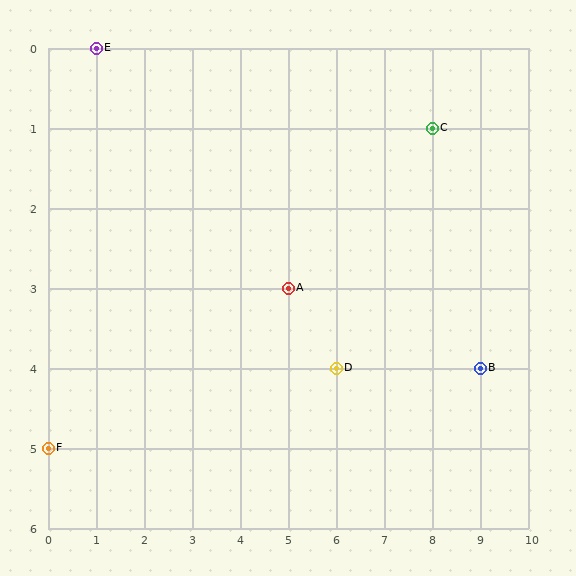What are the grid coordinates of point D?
Point D is at grid coordinates (6, 4).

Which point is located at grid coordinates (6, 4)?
Point D is at (6, 4).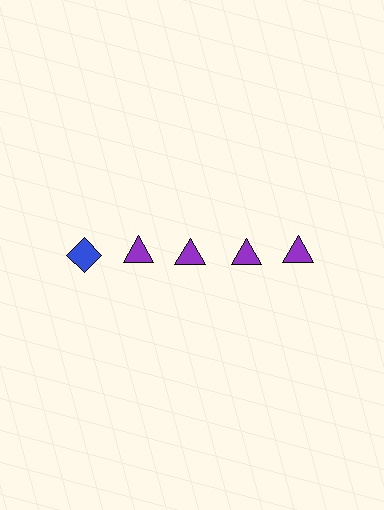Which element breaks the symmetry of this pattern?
The blue diamond in the top row, leftmost column breaks the symmetry. All other shapes are purple triangles.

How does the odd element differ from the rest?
It differs in both color (blue instead of purple) and shape (diamond instead of triangle).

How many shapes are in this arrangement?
There are 5 shapes arranged in a grid pattern.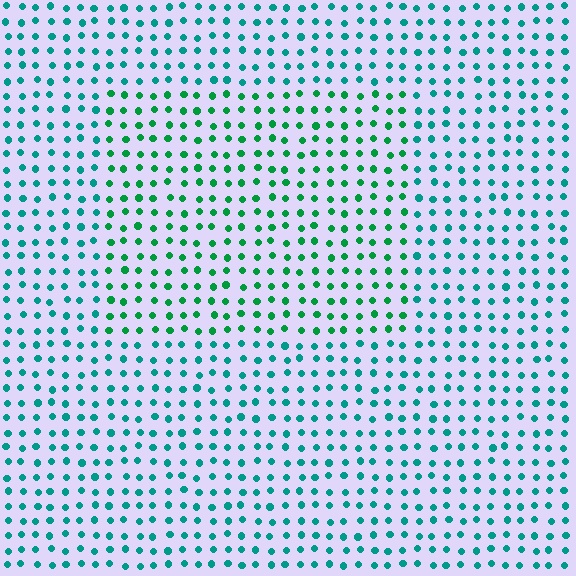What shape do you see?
I see a rectangle.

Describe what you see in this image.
The image is filled with small teal elements in a uniform arrangement. A rectangle-shaped region is visible where the elements are tinted to a slightly different hue, forming a subtle color boundary.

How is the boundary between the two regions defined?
The boundary is defined purely by a slight shift in hue (about 31 degrees). Spacing, size, and orientation are identical on both sides.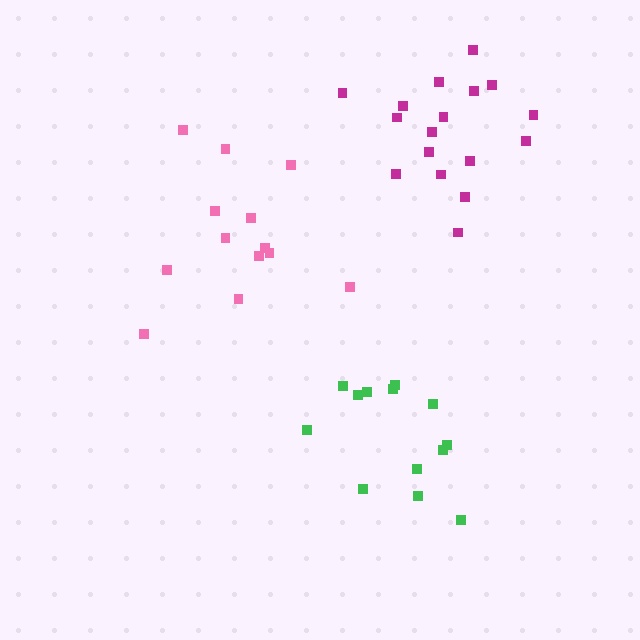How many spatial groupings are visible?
There are 3 spatial groupings.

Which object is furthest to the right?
The magenta cluster is rightmost.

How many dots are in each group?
Group 1: 13 dots, Group 2: 17 dots, Group 3: 13 dots (43 total).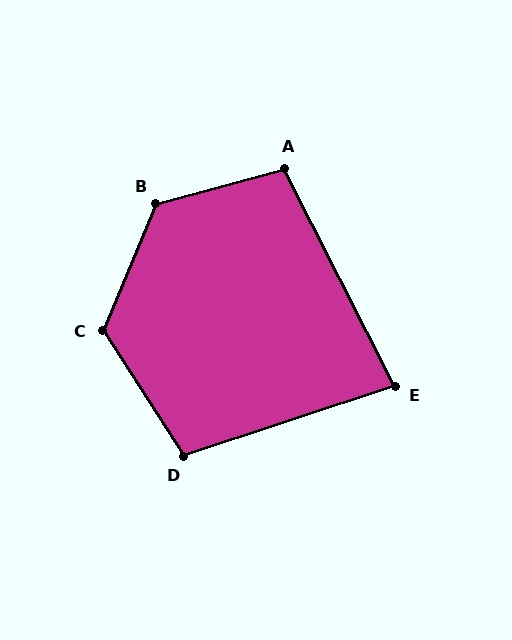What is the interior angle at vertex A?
Approximately 102 degrees (obtuse).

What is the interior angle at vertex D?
Approximately 105 degrees (obtuse).